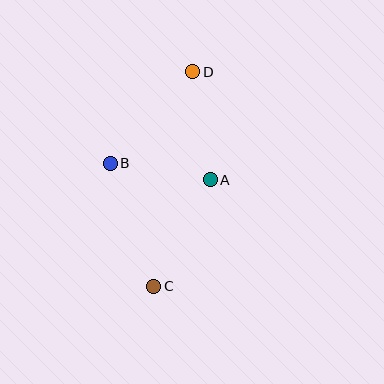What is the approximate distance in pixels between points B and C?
The distance between B and C is approximately 131 pixels.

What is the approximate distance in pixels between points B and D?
The distance between B and D is approximately 123 pixels.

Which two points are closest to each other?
Points A and B are closest to each other.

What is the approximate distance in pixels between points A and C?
The distance between A and C is approximately 120 pixels.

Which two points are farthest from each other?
Points C and D are farthest from each other.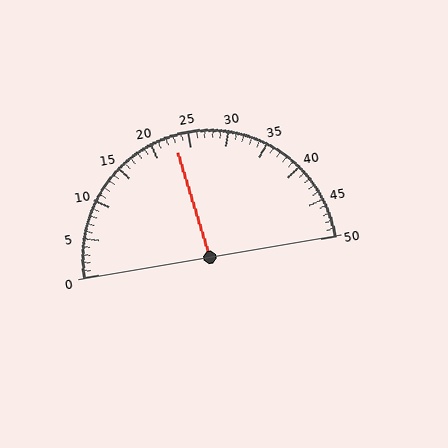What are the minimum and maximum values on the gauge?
The gauge ranges from 0 to 50.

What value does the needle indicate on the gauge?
The needle indicates approximately 23.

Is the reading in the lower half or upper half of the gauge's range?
The reading is in the lower half of the range (0 to 50).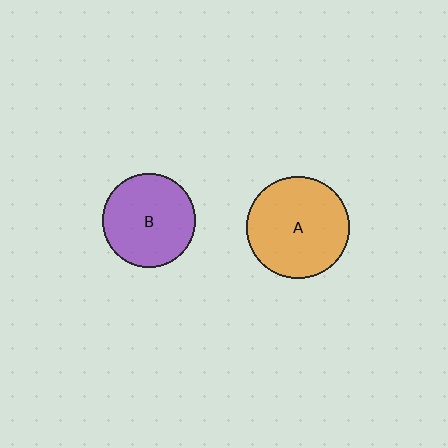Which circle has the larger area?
Circle A (orange).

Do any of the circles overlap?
No, none of the circles overlap.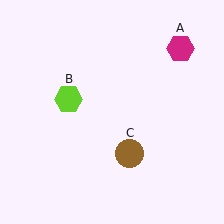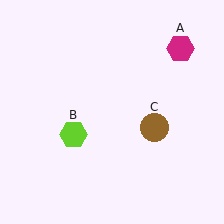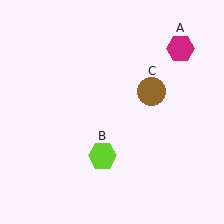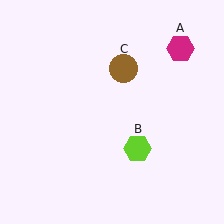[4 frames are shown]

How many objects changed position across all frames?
2 objects changed position: lime hexagon (object B), brown circle (object C).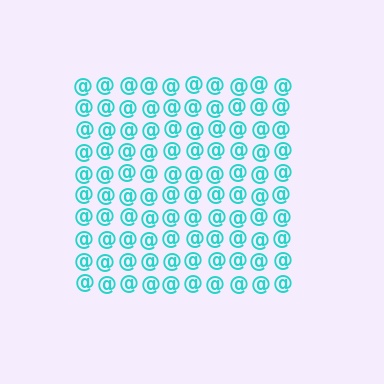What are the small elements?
The small elements are at signs.